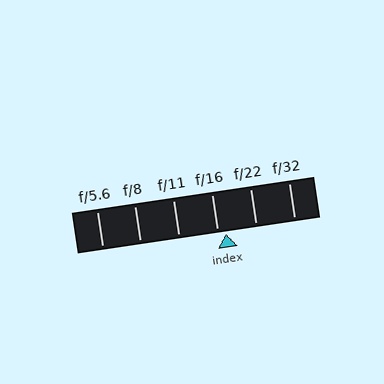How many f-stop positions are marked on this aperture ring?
There are 6 f-stop positions marked.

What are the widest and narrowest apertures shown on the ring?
The widest aperture shown is f/5.6 and the narrowest is f/32.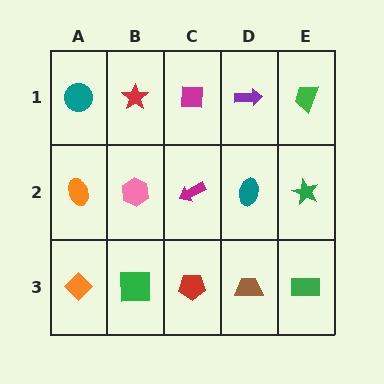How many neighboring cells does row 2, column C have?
4.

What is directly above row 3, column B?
A pink hexagon.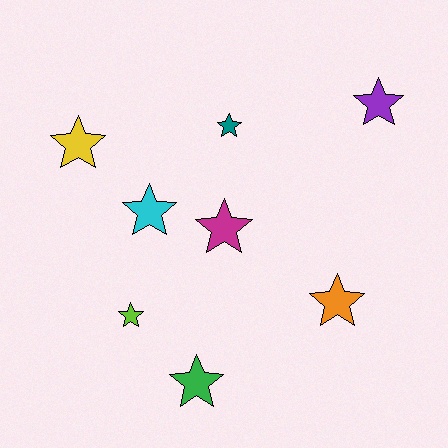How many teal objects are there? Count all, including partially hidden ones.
There is 1 teal object.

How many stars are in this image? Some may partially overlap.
There are 8 stars.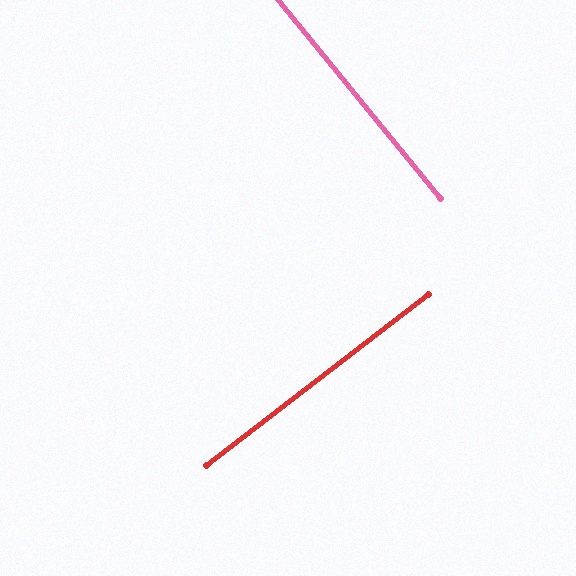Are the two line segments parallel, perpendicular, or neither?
Perpendicular — they meet at approximately 89°.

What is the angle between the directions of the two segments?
Approximately 89 degrees.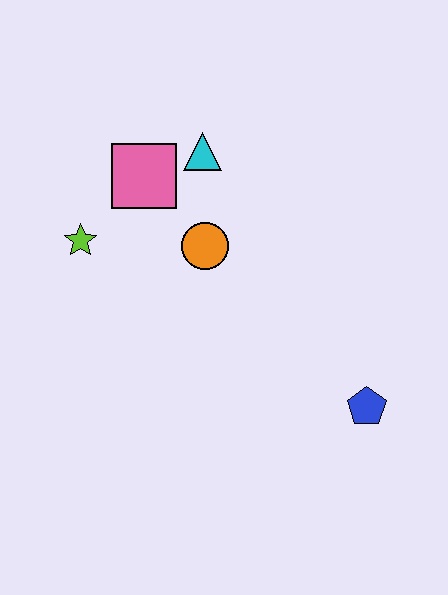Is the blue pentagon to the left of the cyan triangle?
No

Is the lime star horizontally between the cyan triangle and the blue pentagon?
No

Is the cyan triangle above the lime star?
Yes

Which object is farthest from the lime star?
The blue pentagon is farthest from the lime star.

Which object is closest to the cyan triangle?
The pink square is closest to the cyan triangle.